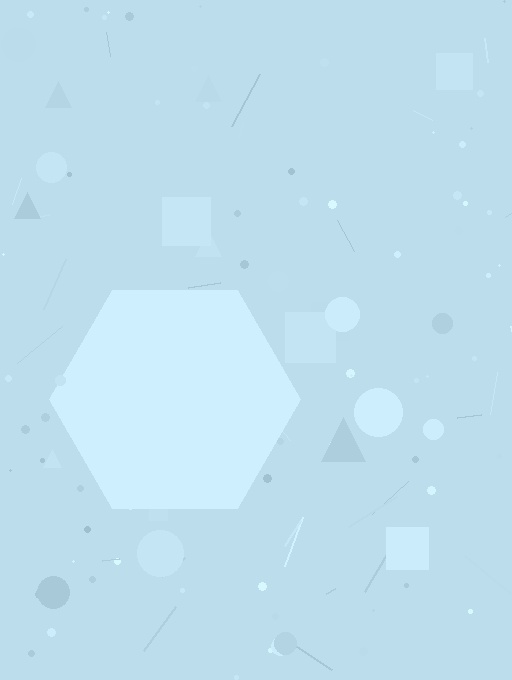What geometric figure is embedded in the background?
A hexagon is embedded in the background.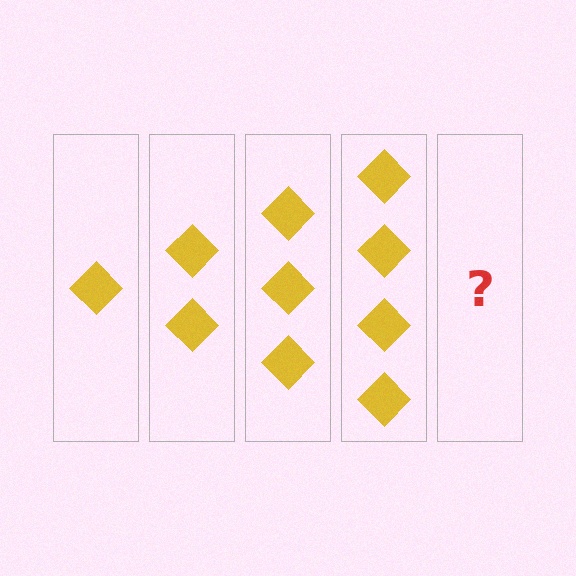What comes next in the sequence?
The next element should be 5 diamonds.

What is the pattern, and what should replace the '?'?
The pattern is that each step adds one more diamond. The '?' should be 5 diamonds.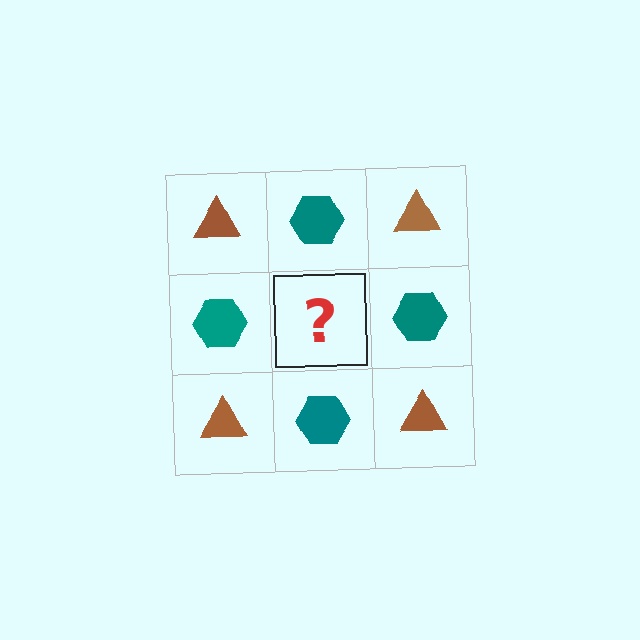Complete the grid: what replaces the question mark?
The question mark should be replaced with a brown triangle.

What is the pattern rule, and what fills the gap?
The rule is that it alternates brown triangle and teal hexagon in a checkerboard pattern. The gap should be filled with a brown triangle.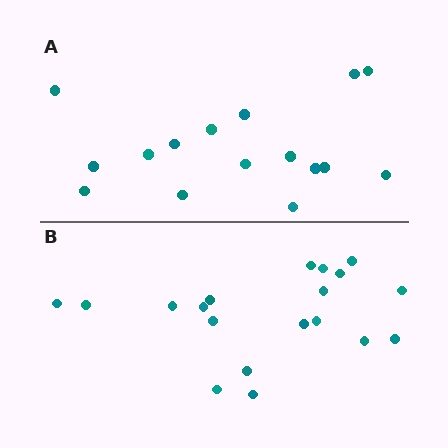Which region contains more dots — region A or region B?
Region B (the bottom region) has more dots.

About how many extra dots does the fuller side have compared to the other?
Region B has just a few more — roughly 2 or 3 more dots than region A.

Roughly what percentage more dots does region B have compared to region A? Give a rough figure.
About 20% more.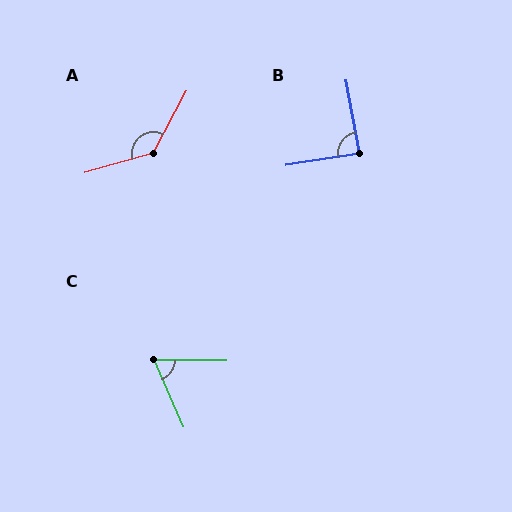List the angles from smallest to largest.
C (67°), B (89°), A (134°).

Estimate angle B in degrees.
Approximately 89 degrees.